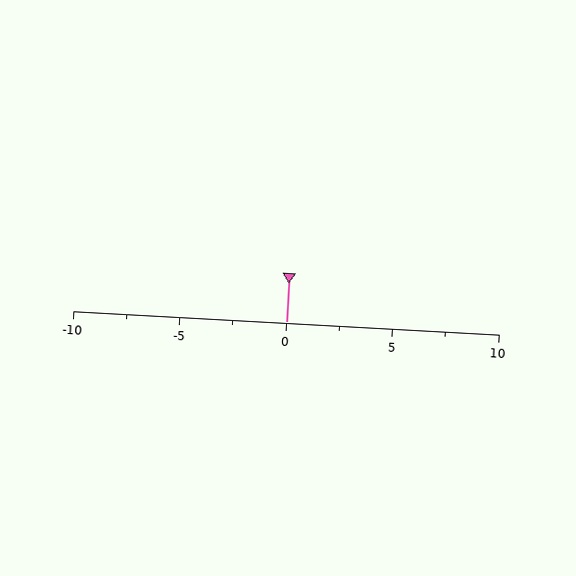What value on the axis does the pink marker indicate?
The marker indicates approximately 0.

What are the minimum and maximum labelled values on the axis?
The axis runs from -10 to 10.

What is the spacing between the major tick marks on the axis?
The major ticks are spaced 5 apart.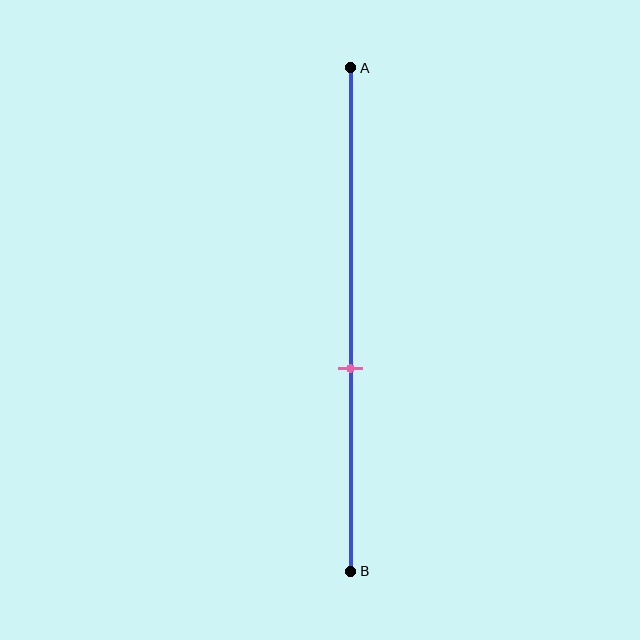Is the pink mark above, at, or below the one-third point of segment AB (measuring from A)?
The pink mark is below the one-third point of segment AB.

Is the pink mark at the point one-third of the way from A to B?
No, the mark is at about 60% from A, not at the 33% one-third point.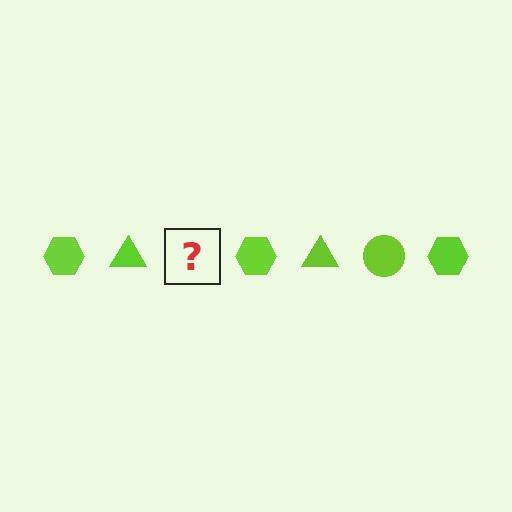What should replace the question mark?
The question mark should be replaced with a lime circle.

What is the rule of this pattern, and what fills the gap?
The rule is that the pattern cycles through hexagon, triangle, circle shapes in lime. The gap should be filled with a lime circle.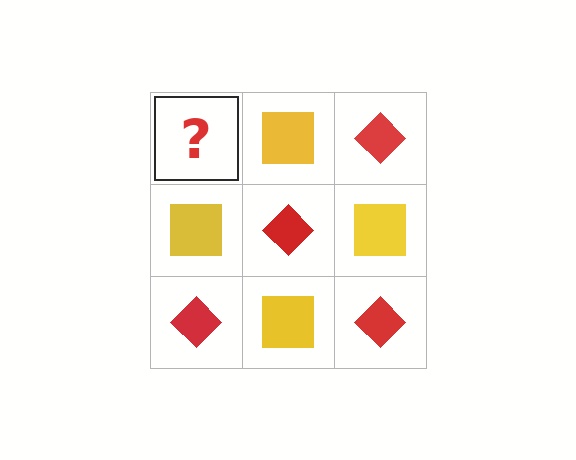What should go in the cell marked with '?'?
The missing cell should contain a red diamond.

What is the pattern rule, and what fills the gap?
The rule is that it alternates red diamond and yellow square in a checkerboard pattern. The gap should be filled with a red diamond.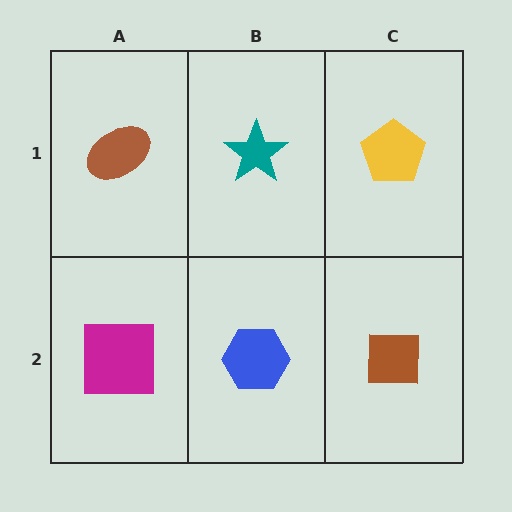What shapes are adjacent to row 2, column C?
A yellow pentagon (row 1, column C), a blue hexagon (row 2, column B).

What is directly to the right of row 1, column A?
A teal star.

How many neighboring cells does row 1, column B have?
3.